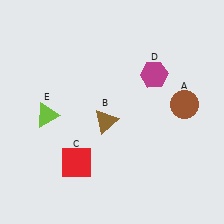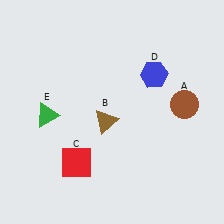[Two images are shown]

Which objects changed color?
D changed from magenta to blue. E changed from lime to green.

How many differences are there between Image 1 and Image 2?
There are 2 differences between the two images.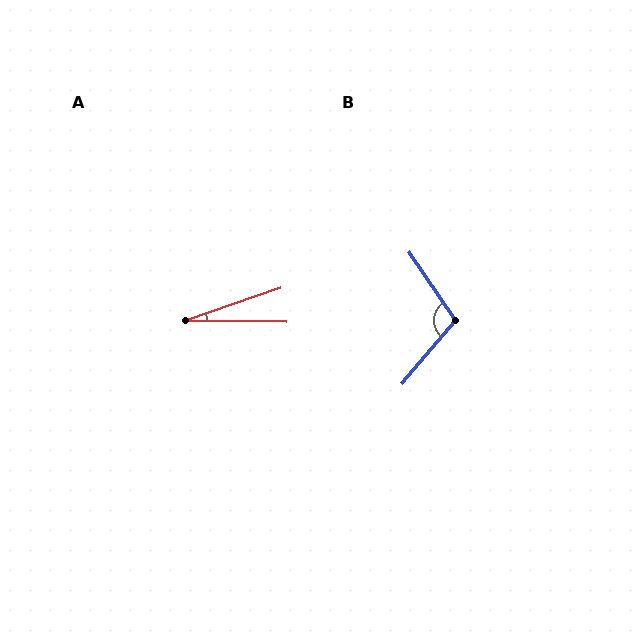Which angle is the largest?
B, at approximately 106 degrees.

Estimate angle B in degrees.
Approximately 106 degrees.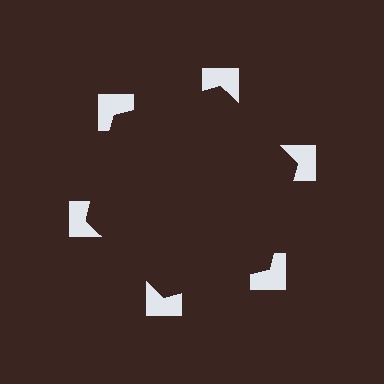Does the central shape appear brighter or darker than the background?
It typically appears slightly darker than the background, even though no actual brightness change is drawn.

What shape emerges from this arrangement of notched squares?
An illusory hexagon — its edges are inferred from the aligned wedge cuts in the notched squares, not physically drawn.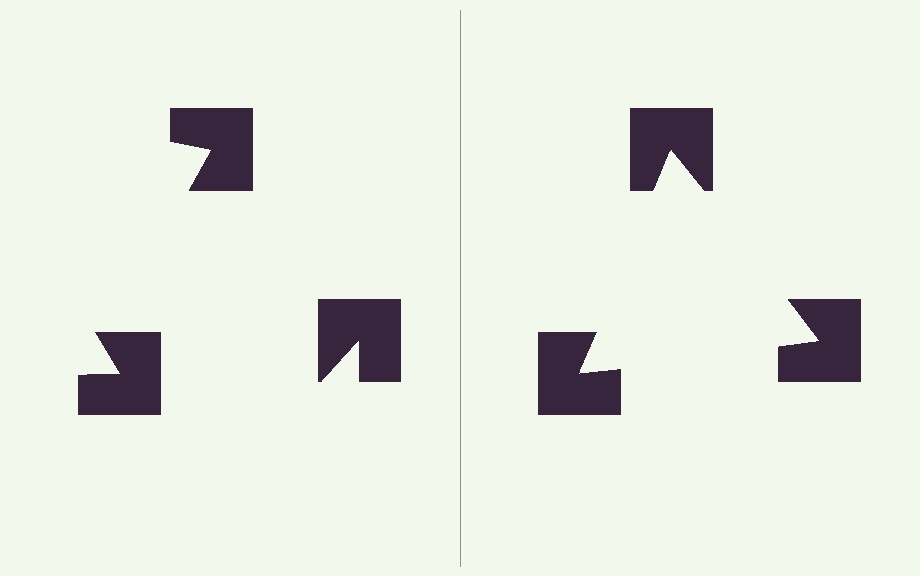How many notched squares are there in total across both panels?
6 — 3 on each side.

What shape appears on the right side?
An illusory triangle.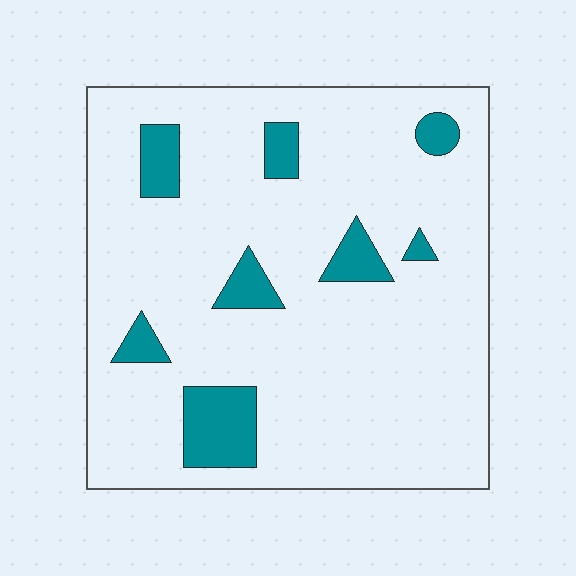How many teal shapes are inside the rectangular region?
8.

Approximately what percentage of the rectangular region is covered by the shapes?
Approximately 10%.